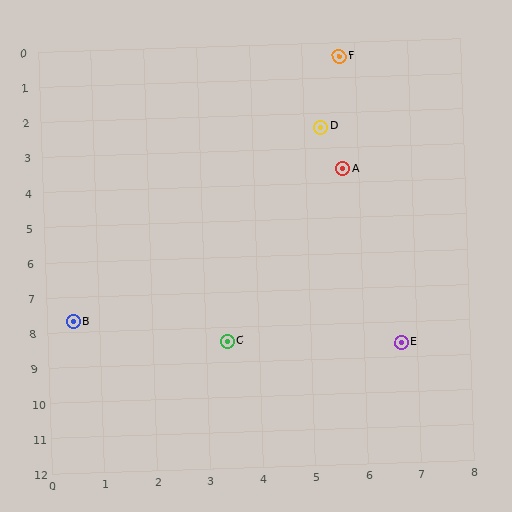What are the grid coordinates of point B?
Point B is at approximately (0.5, 7.7).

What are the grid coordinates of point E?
Point E is at approximately (6.7, 8.6).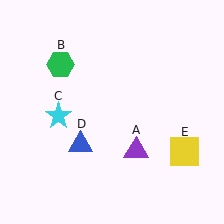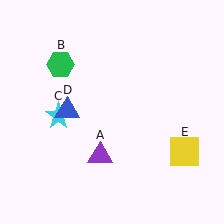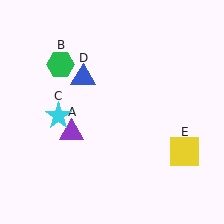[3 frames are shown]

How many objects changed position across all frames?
2 objects changed position: purple triangle (object A), blue triangle (object D).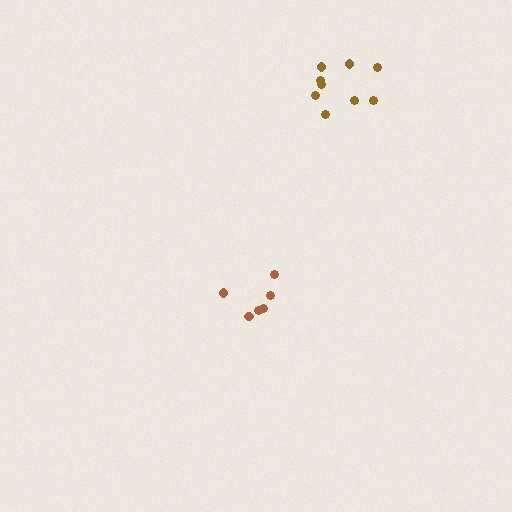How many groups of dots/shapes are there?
There are 2 groups.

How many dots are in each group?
Group 1: 6 dots, Group 2: 9 dots (15 total).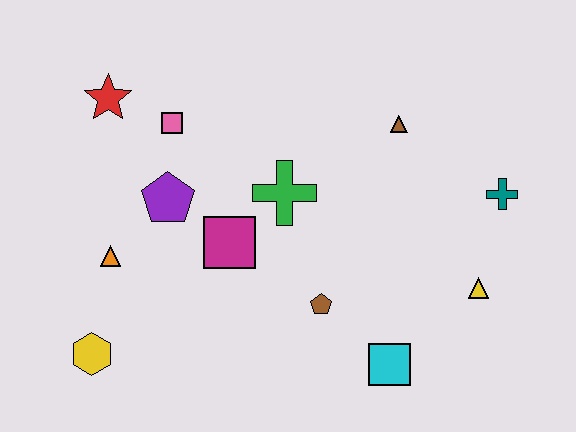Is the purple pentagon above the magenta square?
Yes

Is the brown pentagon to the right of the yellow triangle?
No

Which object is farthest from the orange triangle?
The teal cross is farthest from the orange triangle.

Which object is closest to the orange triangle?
The purple pentagon is closest to the orange triangle.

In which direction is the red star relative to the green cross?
The red star is to the left of the green cross.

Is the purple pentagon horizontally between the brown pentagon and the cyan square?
No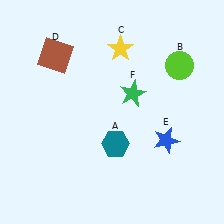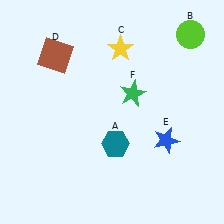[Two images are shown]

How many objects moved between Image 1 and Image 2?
1 object moved between the two images.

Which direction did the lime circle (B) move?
The lime circle (B) moved up.